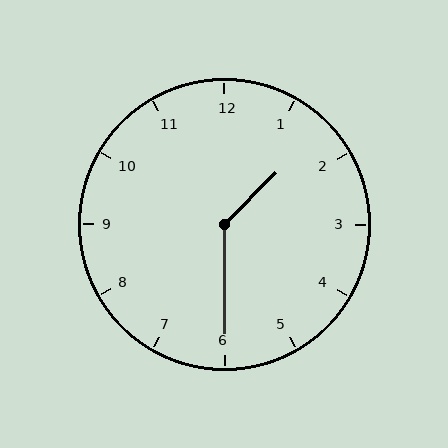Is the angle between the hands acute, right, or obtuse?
It is obtuse.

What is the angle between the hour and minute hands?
Approximately 135 degrees.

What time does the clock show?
1:30.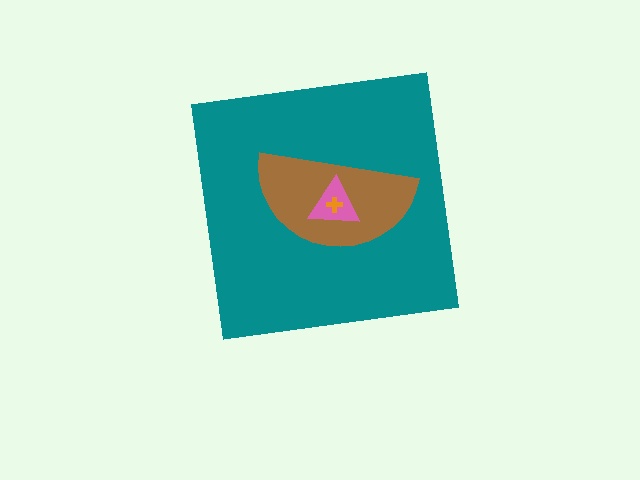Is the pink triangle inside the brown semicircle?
Yes.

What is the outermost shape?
The teal square.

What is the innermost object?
The orange cross.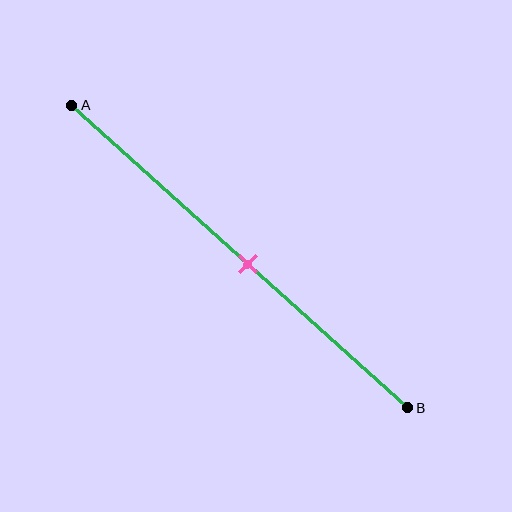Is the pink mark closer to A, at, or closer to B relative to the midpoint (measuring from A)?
The pink mark is approximately at the midpoint of segment AB.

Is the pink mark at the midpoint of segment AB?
Yes, the mark is approximately at the midpoint.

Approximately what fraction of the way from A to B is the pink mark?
The pink mark is approximately 55% of the way from A to B.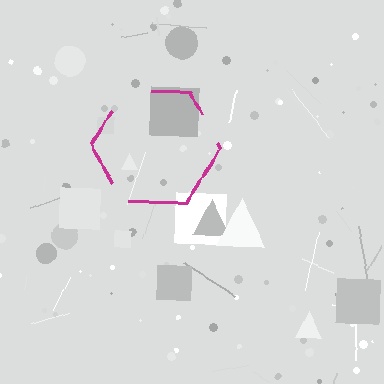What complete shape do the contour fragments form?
The contour fragments form a hexagon.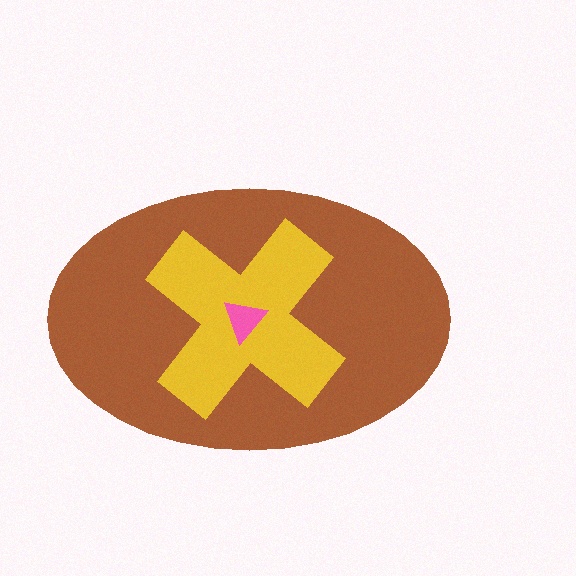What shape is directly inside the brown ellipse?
The yellow cross.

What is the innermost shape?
The pink triangle.